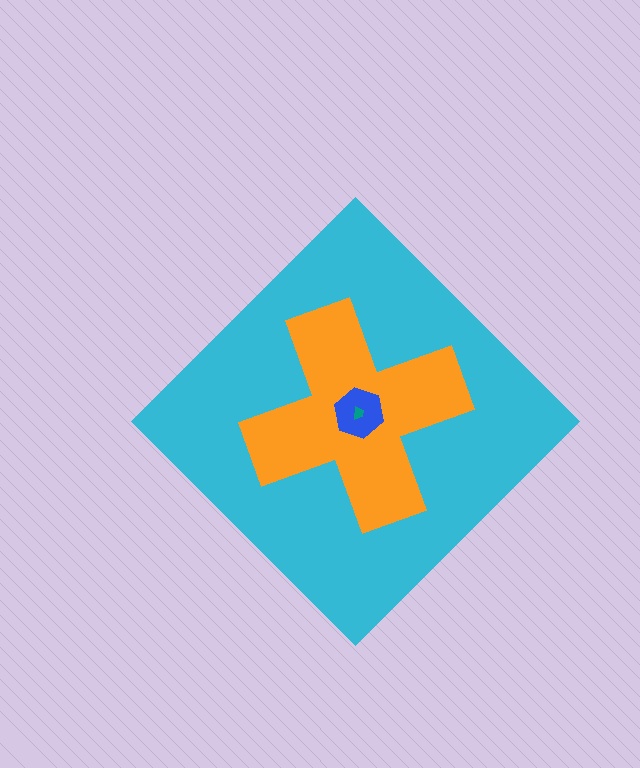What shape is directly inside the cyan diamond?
The orange cross.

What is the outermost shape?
The cyan diamond.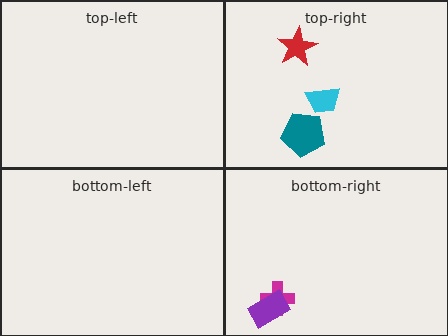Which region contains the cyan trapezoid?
The top-right region.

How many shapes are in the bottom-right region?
2.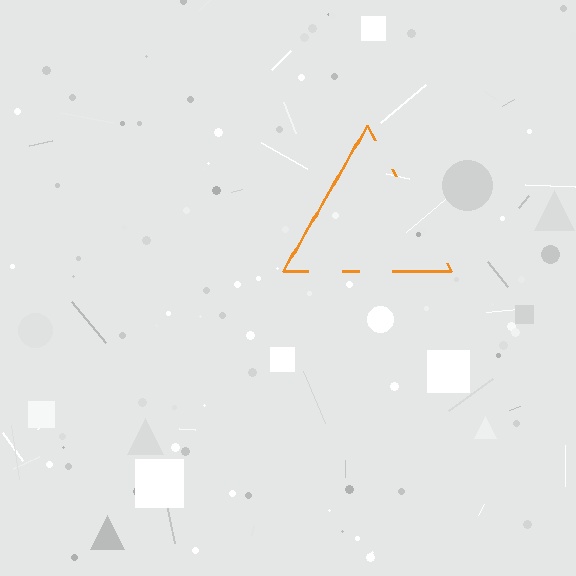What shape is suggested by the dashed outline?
The dashed outline suggests a triangle.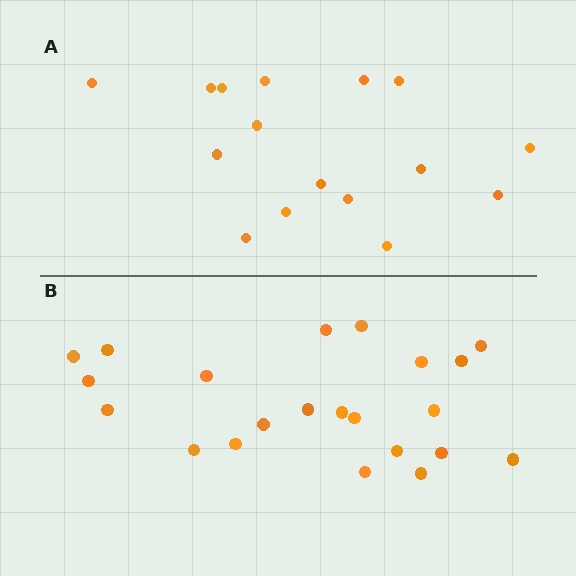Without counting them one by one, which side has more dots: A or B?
Region B (the bottom region) has more dots.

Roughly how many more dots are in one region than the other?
Region B has about 6 more dots than region A.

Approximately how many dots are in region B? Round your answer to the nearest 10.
About 20 dots. (The exact count is 22, which rounds to 20.)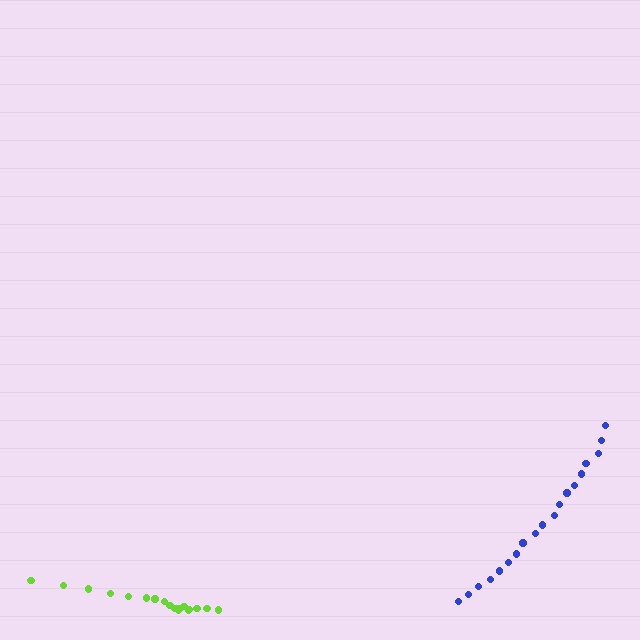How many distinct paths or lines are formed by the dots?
There are 2 distinct paths.